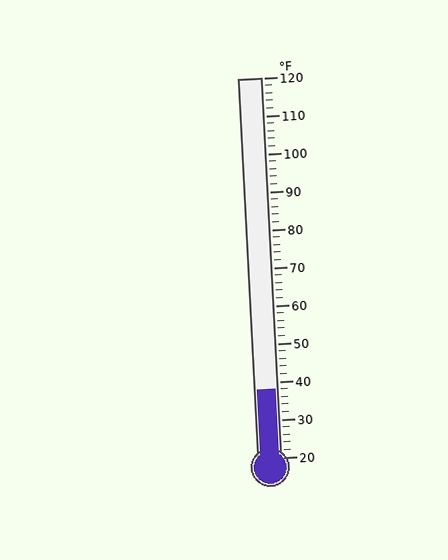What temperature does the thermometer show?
The thermometer shows approximately 38°F.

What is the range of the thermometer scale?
The thermometer scale ranges from 20°F to 120°F.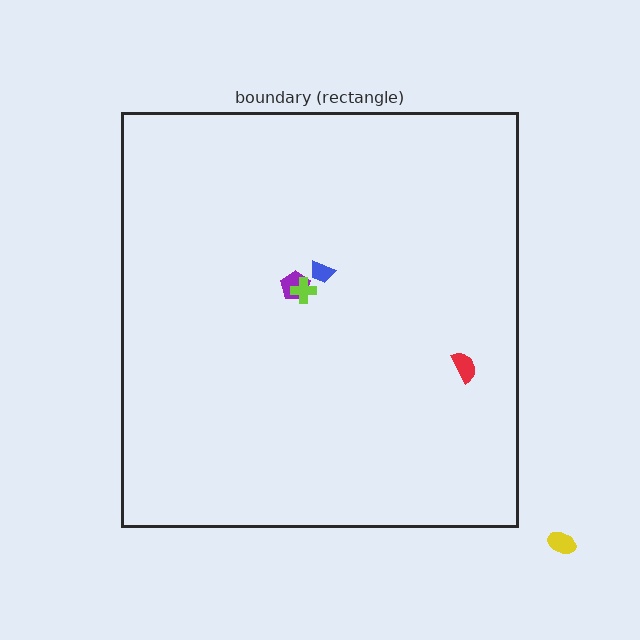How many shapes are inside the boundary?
4 inside, 1 outside.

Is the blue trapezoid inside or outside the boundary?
Inside.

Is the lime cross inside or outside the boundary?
Inside.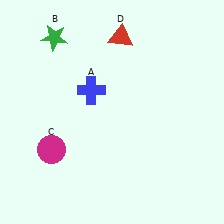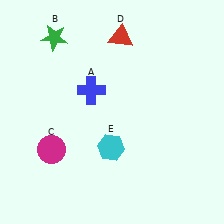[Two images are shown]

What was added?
A cyan hexagon (E) was added in Image 2.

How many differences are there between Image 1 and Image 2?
There is 1 difference between the two images.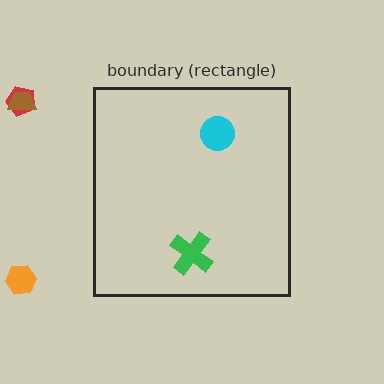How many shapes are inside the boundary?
2 inside, 3 outside.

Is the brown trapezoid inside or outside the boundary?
Outside.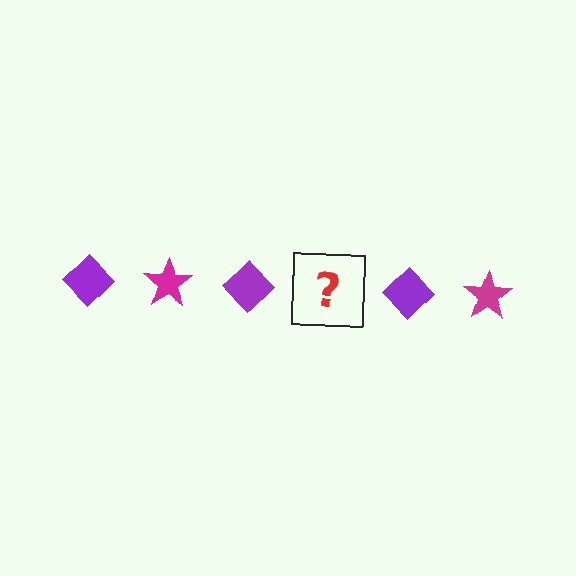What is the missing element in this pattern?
The missing element is a magenta star.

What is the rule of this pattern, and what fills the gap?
The rule is that the pattern alternates between purple diamond and magenta star. The gap should be filled with a magenta star.